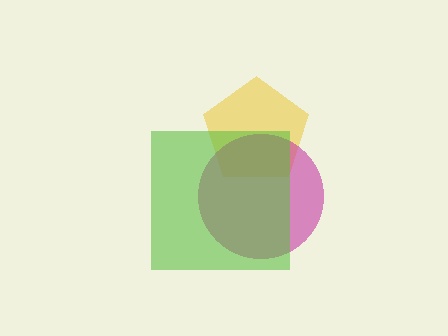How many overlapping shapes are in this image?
There are 3 overlapping shapes in the image.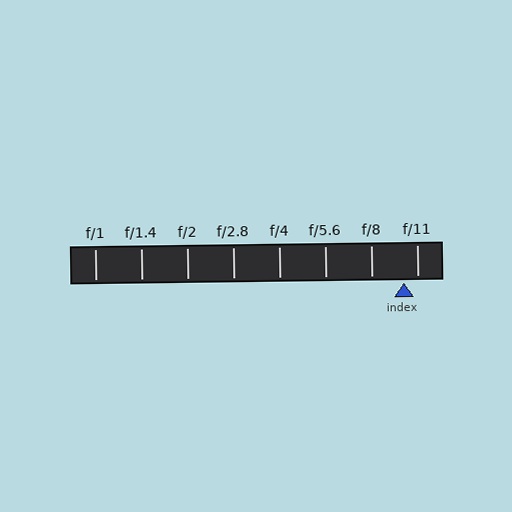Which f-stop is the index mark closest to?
The index mark is closest to f/11.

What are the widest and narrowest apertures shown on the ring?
The widest aperture shown is f/1 and the narrowest is f/11.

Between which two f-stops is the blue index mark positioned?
The index mark is between f/8 and f/11.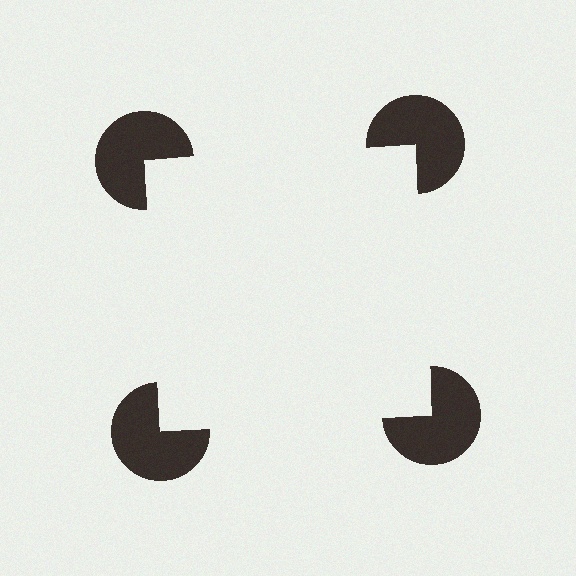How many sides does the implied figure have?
4 sides.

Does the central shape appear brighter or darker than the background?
It typically appears slightly brighter than the background, even though no actual brightness change is drawn.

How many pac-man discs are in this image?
There are 4 — one at each vertex of the illusory square.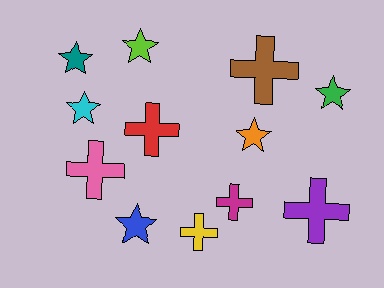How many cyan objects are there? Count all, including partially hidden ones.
There is 1 cyan object.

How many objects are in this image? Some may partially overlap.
There are 12 objects.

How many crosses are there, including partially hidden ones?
There are 6 crosses.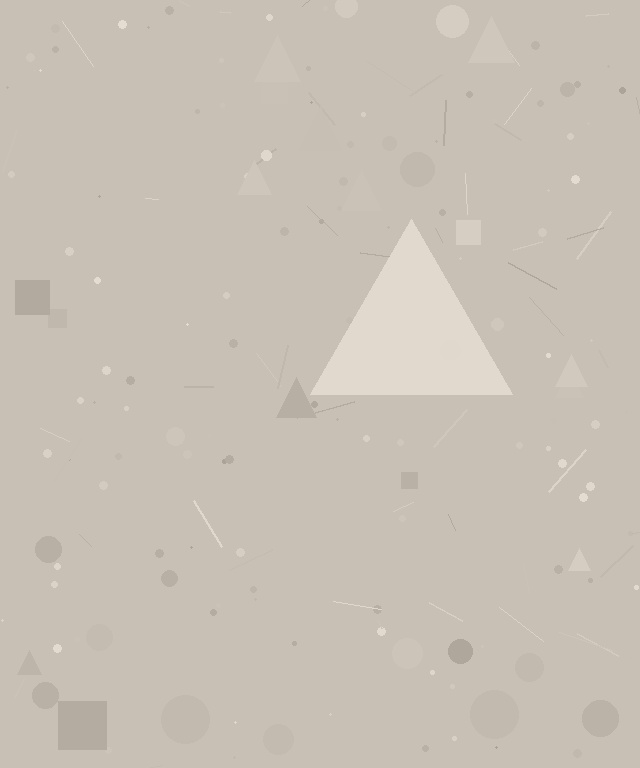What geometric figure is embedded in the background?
A triangle is embedded in the background.